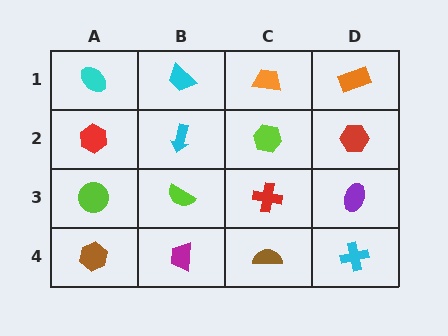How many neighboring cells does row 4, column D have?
2.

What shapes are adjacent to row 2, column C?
An orange trapezoid (row 1, column C), a red cross (row 3, column C), a cyan arrow (row 2, column B), a red hexagon (row 2, column D).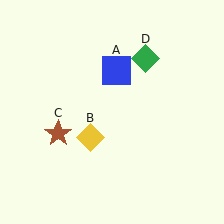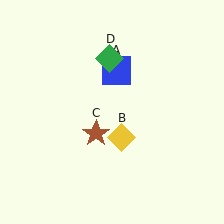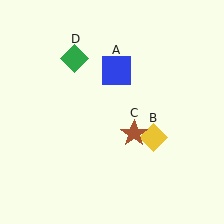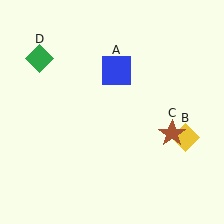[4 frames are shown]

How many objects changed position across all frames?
3 objects changed position: yellow diamond (object B), brown star (object C), green diamond (object D).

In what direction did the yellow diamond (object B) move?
The yellow diamond (object B) moved right.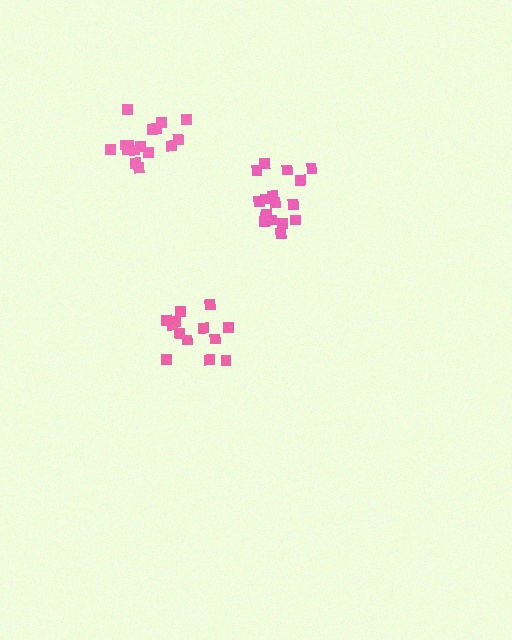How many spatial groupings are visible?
There are 3 spatial groupings.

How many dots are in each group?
Group 1: 16 dots, Group 2: 13 dots, Group 3: 17 dots (46 total).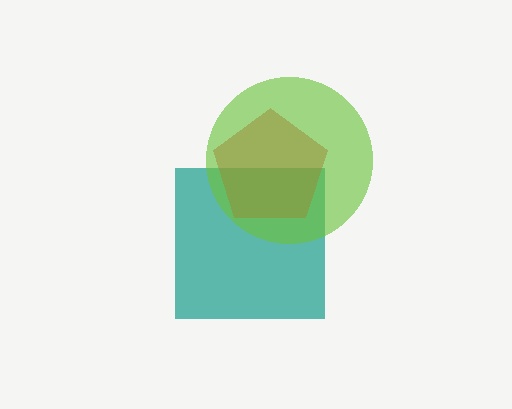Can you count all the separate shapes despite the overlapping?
Yes, there are 3 separate shapes.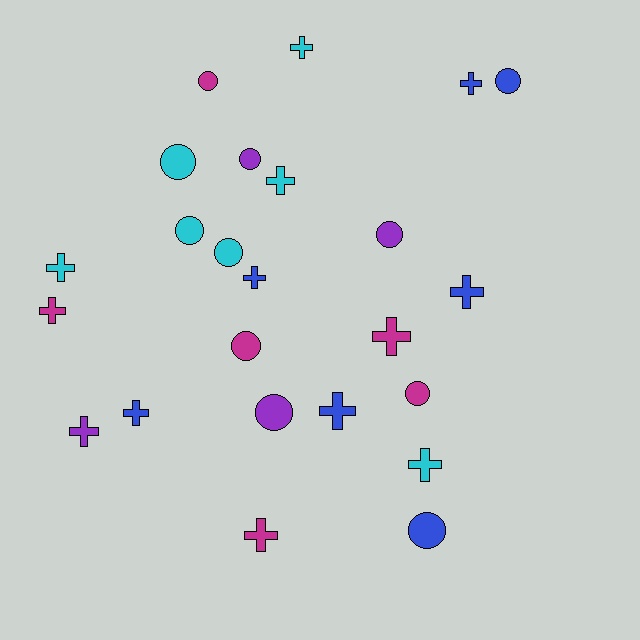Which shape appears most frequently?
Cross, with 13 objects.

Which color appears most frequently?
Cyan, with 7 objects.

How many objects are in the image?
There are 24 objects.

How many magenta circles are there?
There are 3 magenta circles.